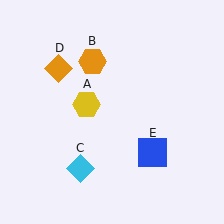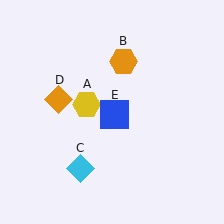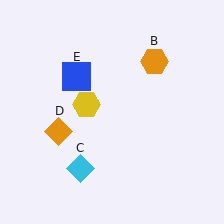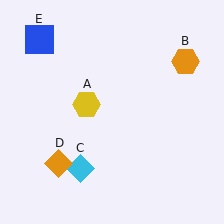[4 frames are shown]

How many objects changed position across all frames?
3 objects changed position: orange hexagon (object B), orange diamond (object D), blue square (object E).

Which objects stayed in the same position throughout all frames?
Yellow hexagon (object A) and cyan diamond (object C) remained stationary.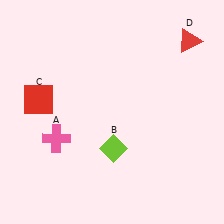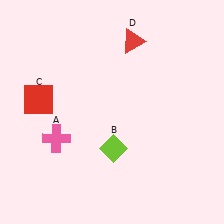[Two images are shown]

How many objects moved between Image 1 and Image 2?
1 object moved between the two images.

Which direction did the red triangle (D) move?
The red triangle (D) moved left.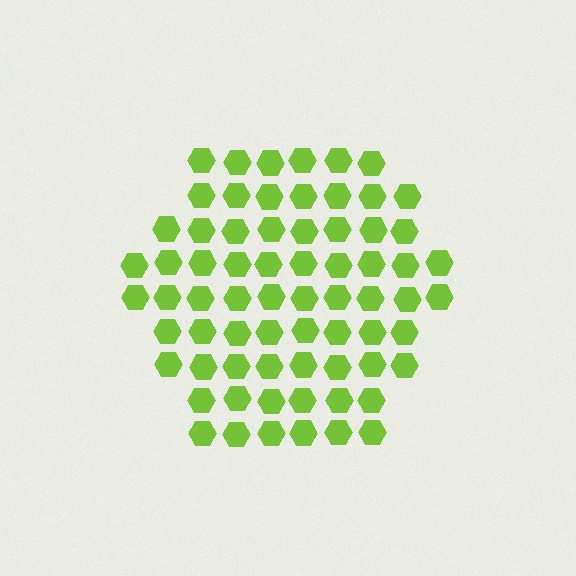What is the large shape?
The large shape is a hexagon.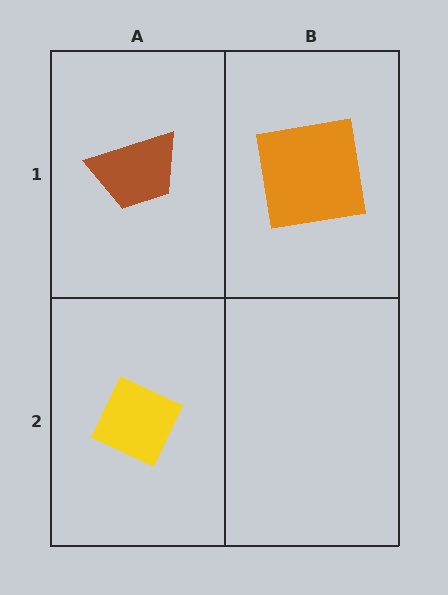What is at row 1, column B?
An orange square.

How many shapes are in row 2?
1 shape.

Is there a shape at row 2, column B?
No, that cell is empty.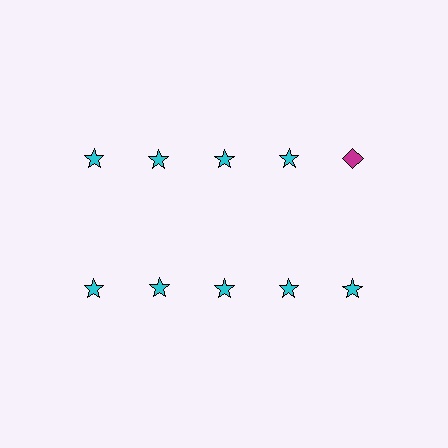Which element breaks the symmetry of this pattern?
The magenta diamond in the top row, rightmost column breaks the symmetry. All other shapes are cyan stars.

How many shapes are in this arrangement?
There are 10 shapes arranged in a grid pattern.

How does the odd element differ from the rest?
It differs in both color (magenta instead of cyan) and shape (diamond instead of star).